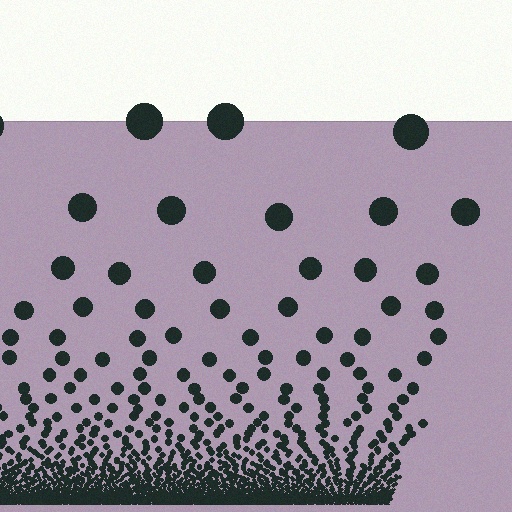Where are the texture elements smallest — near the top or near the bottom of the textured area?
Near the bottom.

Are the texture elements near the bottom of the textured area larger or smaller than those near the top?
Smaller. The gradient is inverted — elements near the bottom are smaller and denser.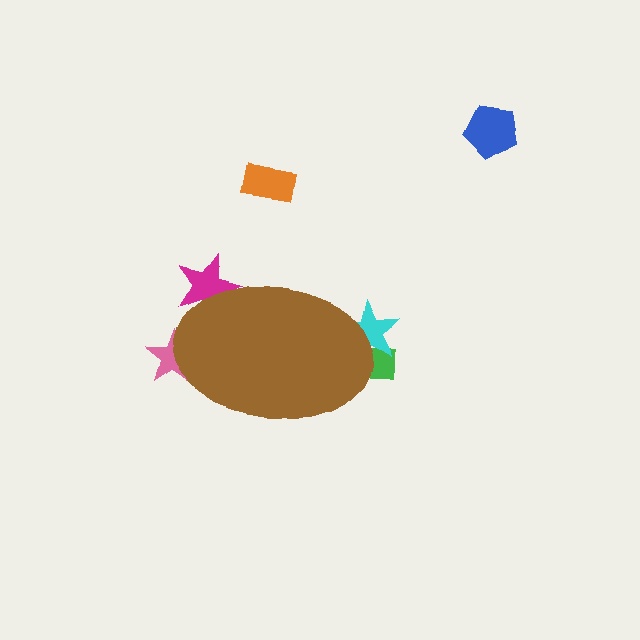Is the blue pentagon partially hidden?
No, the blue pentagon is fully visible.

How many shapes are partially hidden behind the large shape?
4 shapes are partially hidden.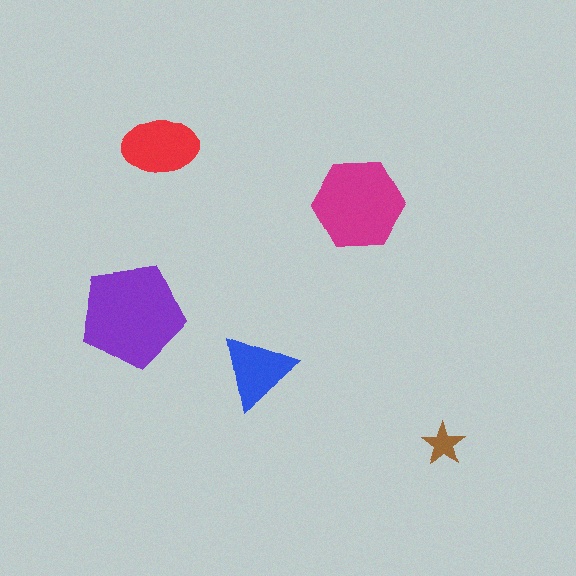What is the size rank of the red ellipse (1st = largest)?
3rd.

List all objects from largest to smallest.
The purple pentagon, the magenta hexagon, the red ellipse, the blue triangle, the brown star.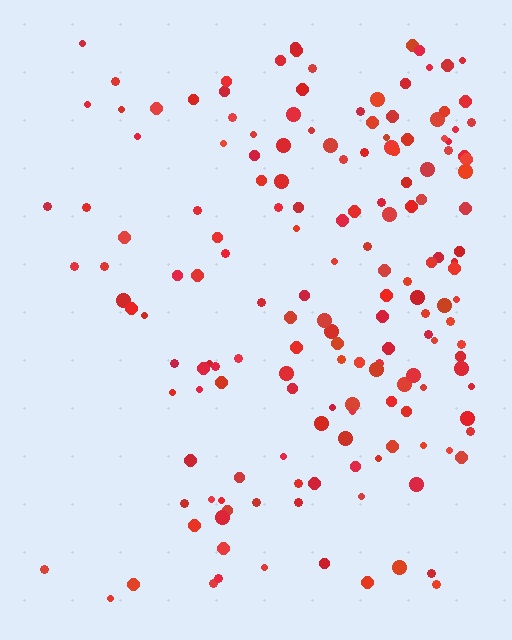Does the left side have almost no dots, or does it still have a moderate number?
Still a moderate number, just noticeably fewer than the right.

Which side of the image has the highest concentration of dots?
The right.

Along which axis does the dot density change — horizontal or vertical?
Horizontal.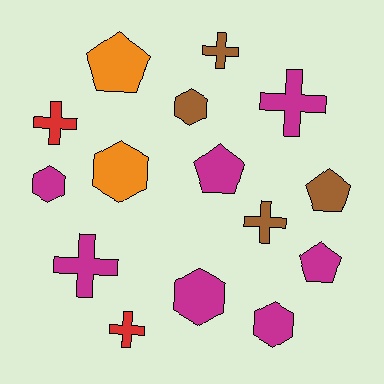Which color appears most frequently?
Magenta, with 7 objects.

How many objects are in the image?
There are 15 objects.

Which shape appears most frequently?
Cross, with 6 objects.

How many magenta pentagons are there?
There are 2 magenta pentagons.